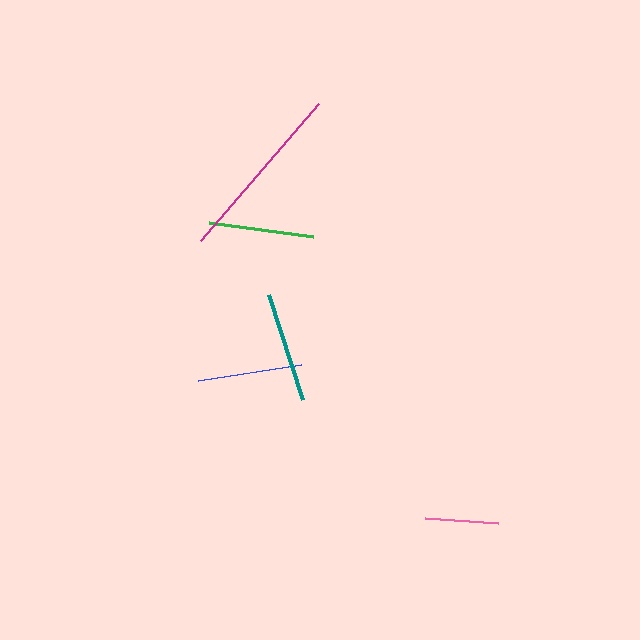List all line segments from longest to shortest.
From longest to shortest: magenta, teal, green, blue, pink.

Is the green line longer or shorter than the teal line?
The teal line is longer than the green line.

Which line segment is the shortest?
The pink line is the shortest at approximately 73 pixels.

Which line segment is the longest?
The magenta line is the longest at approximately 181 pixels.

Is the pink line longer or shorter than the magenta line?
The magenta line is longer than the pink line.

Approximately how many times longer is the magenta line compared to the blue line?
The magenta line is approximately 1.7 times the length of the blue line.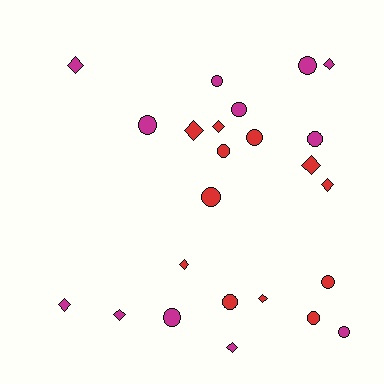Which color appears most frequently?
Red, with 12 objects.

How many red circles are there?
There are 6 red circles.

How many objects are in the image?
There are 24 objects.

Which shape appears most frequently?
Circle, with 13 objects.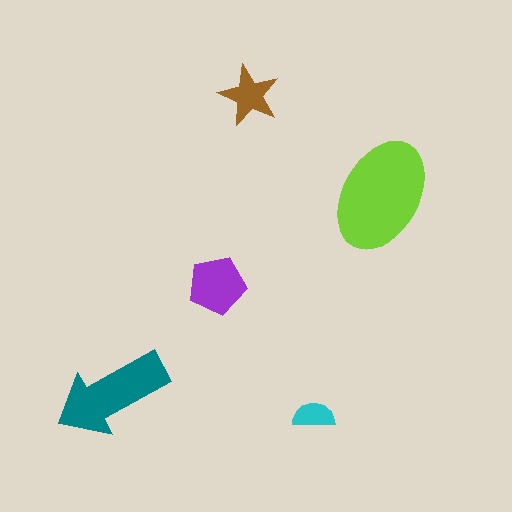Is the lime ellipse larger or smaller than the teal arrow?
Larger.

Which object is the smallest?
The cyan semicircle.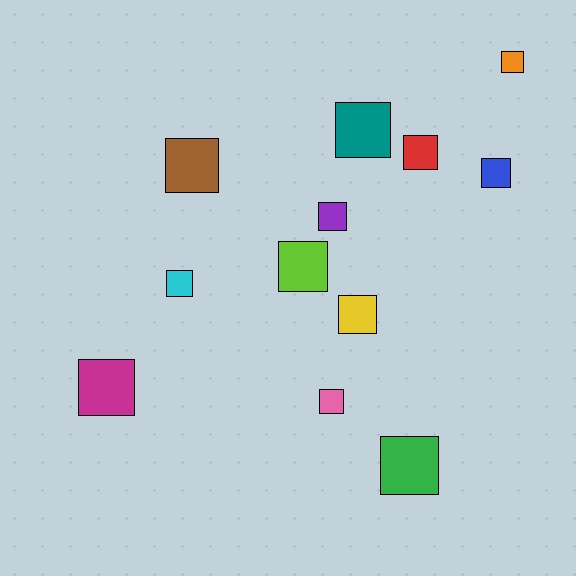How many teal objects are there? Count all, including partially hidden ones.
There is 1 teal object.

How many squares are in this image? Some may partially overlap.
There are 12 squares.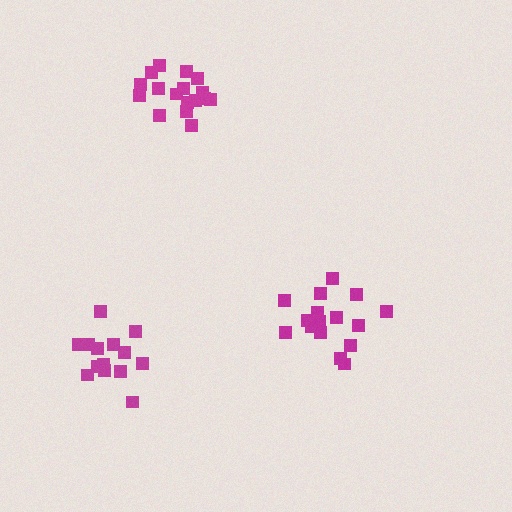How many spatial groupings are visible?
There are 3 spatial groupings.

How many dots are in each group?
Group 1: 16 dots, Group 2: 17 dots, Group 3: 14 dots (47 total).